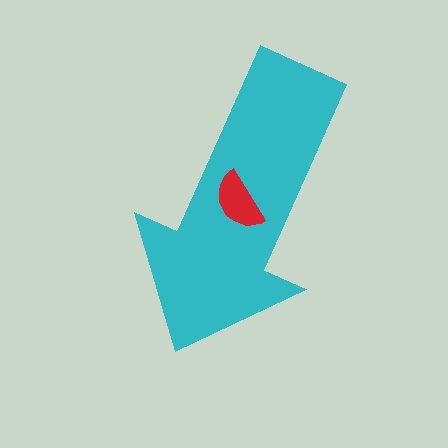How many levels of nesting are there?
2.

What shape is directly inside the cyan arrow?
The red semicircle.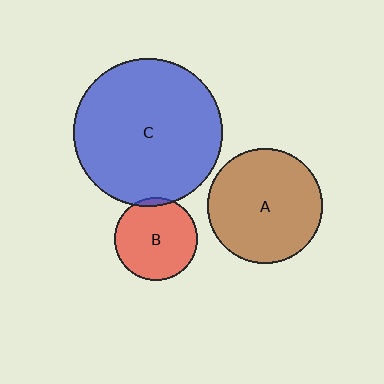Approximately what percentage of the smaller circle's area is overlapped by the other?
Approximately 5%.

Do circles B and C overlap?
Yes.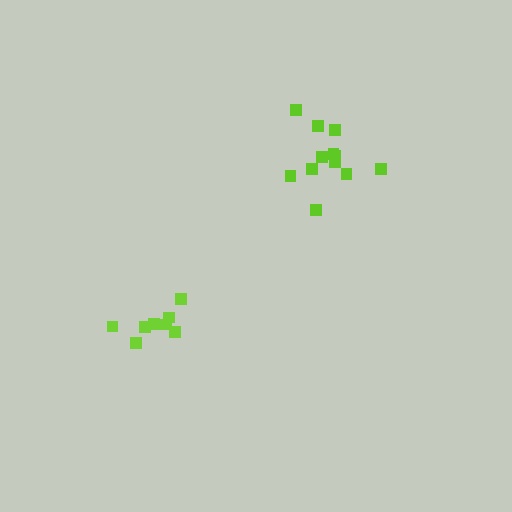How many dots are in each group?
Group 1: 8 dots, Group 2: 12 dots (20 total).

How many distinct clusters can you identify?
There are 2 distinct clusters.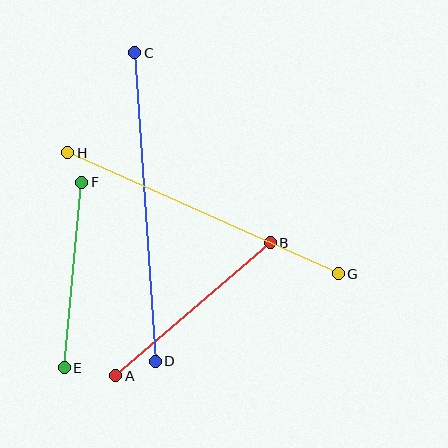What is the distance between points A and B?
The distance is approximately 204 pixels.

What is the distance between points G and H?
The distance is approximately 296 pixels.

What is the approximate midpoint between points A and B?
The midpoint is at approximately (193, 309) pixels.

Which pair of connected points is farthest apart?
Points C and D are farthest apart.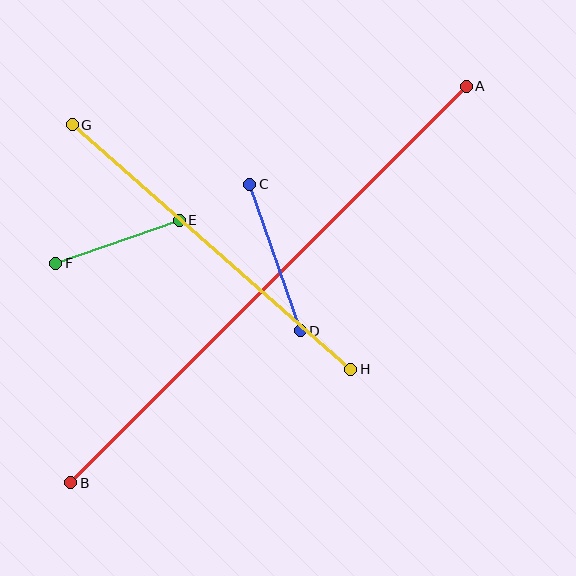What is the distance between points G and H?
The distance is approximately 371 pixels.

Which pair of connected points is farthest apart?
Points A and B are farthest apart.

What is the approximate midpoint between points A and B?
The midpoint is at approximately (269, 285) pixels.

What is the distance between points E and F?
The distance is approximately 131 pixels.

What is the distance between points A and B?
The distance is approximately 560 pixels.